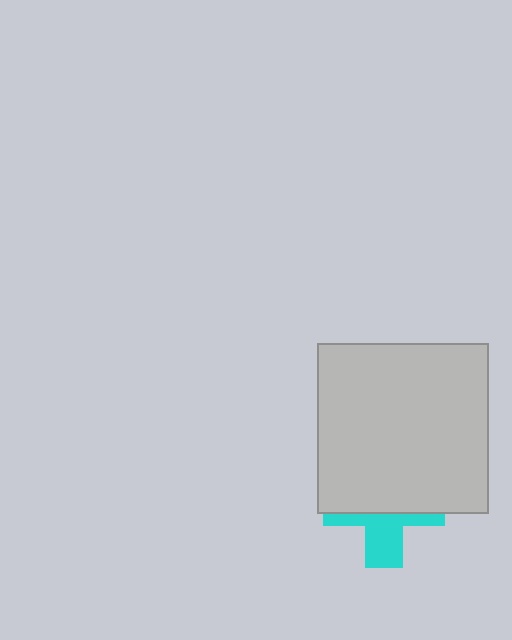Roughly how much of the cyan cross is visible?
A small part of it is visible (roughly 40%).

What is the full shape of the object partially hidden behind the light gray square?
The partially hidden object is a cyan cross.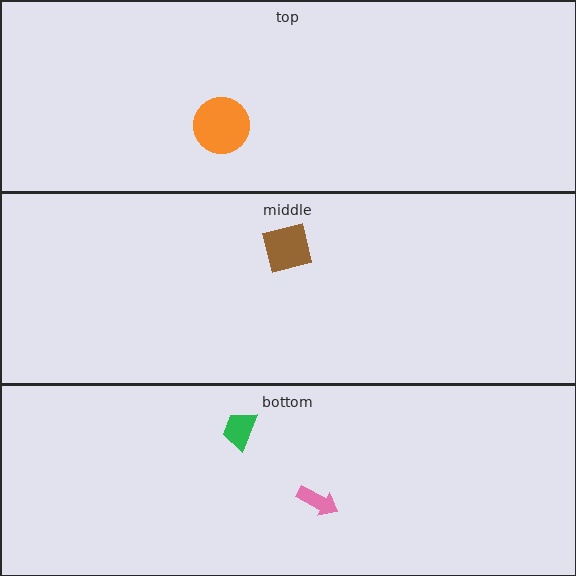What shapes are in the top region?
The orange circle.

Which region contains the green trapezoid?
The bottom region.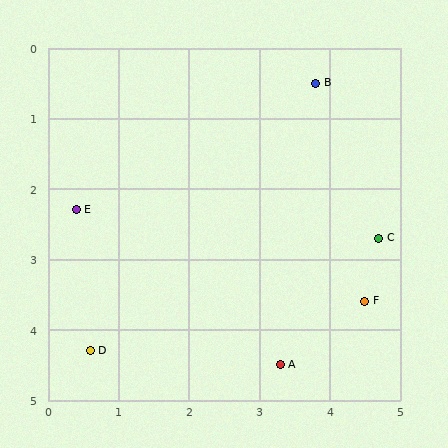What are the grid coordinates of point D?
Point D is at approximately (0.6, 4.3).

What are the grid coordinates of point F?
Point F is at approximately (4.5, 3.6).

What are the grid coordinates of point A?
Point A is at approximately (3.3, 4.5).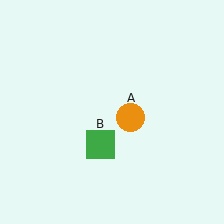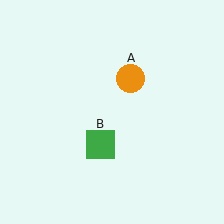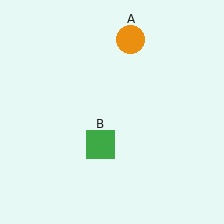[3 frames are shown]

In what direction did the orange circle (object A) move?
The orange circle (object A) moved up.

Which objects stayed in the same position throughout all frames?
Green square (object B) remained stationary.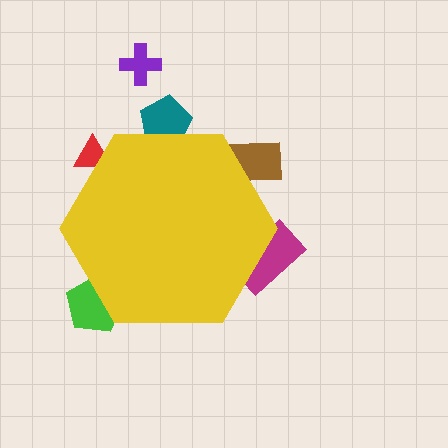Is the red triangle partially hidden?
Yes, the red triangle is partially hidden behind the yellow hexagon.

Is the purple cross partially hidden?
No, the purple cross is fully visible.